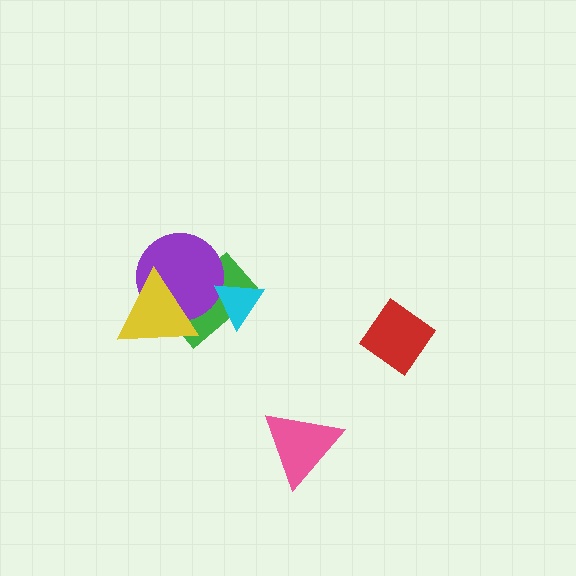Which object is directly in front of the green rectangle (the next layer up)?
The purple circle is directly in front of the green rectangle.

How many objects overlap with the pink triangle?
0 objects overlap with the pink triangle.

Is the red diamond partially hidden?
No, no other shape covers it.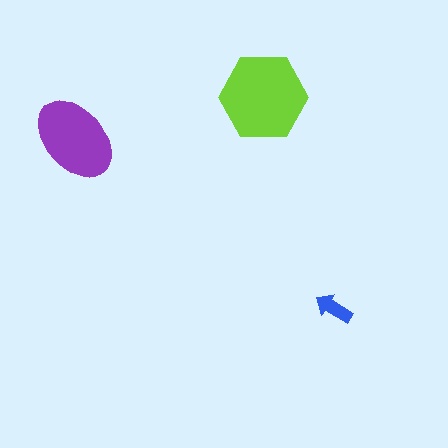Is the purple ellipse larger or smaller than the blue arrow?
Larger.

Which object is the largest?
The lime hexagon.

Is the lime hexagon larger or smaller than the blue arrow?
Larger.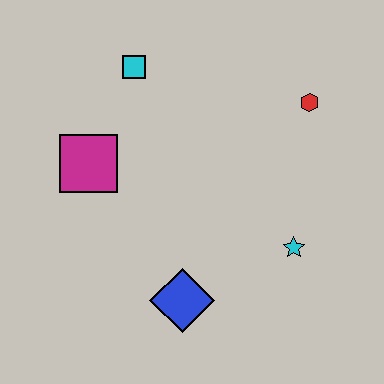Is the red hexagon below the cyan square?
Yes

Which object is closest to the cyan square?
The magenta square is closest to the cyan square.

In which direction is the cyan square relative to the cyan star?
The cyan square is above the cyan star.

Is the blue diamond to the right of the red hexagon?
No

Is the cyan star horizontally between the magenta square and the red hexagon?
Yes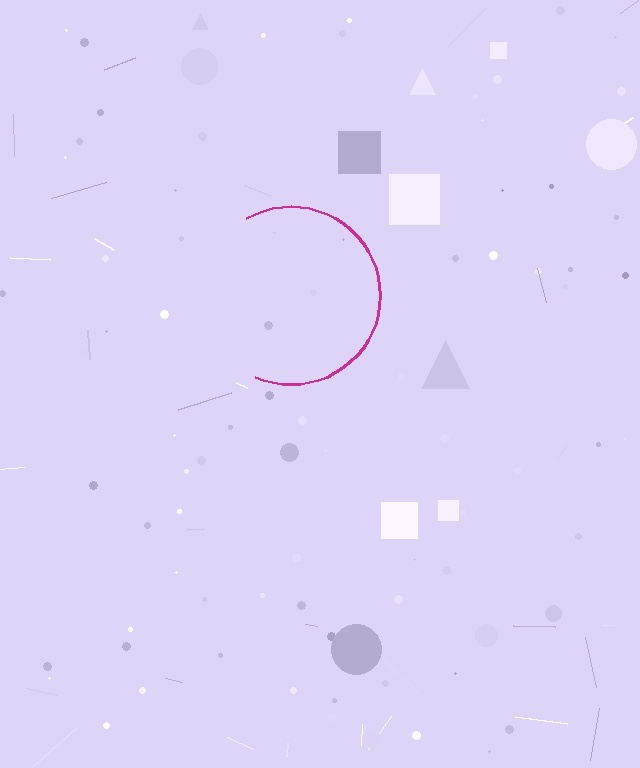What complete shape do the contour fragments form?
The contour fragments form a circle.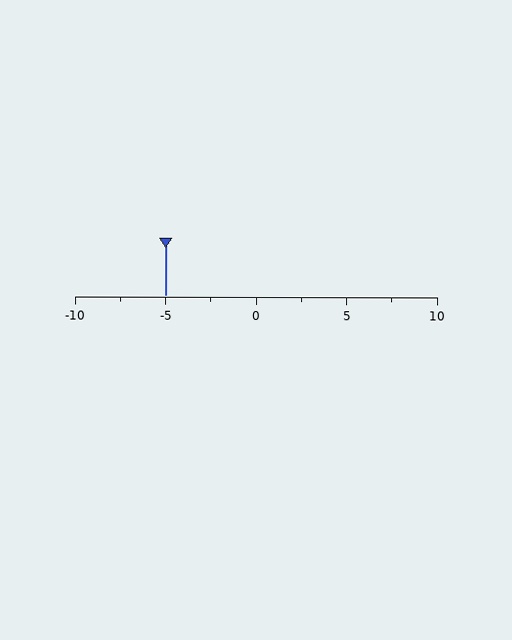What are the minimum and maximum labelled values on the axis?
The axis runs from -10 to 10.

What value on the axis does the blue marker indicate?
The marker indicates approximately -5.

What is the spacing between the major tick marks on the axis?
The major ticks are spaced 5 apart.